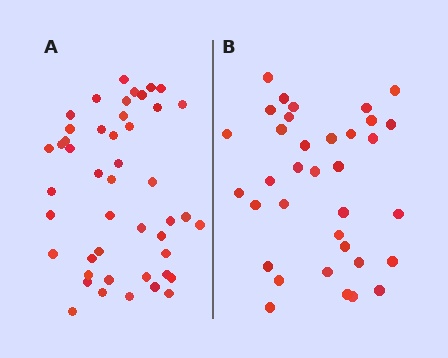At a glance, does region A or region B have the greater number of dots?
Region A (the left region) has more dots.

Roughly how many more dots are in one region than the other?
Region A has roughly 12 or so more dots than region B.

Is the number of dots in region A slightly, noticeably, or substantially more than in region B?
Region A has noticeably more, but not dramatically so. The ratio is roughly 1.3 to 1.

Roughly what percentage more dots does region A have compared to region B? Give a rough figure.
About 30% more.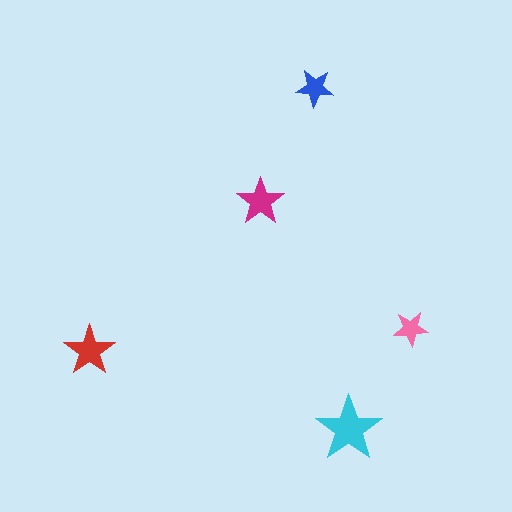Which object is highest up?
The blue star is topmost.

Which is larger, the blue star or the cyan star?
The cyan one.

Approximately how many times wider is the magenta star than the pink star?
About 1.5 times wider.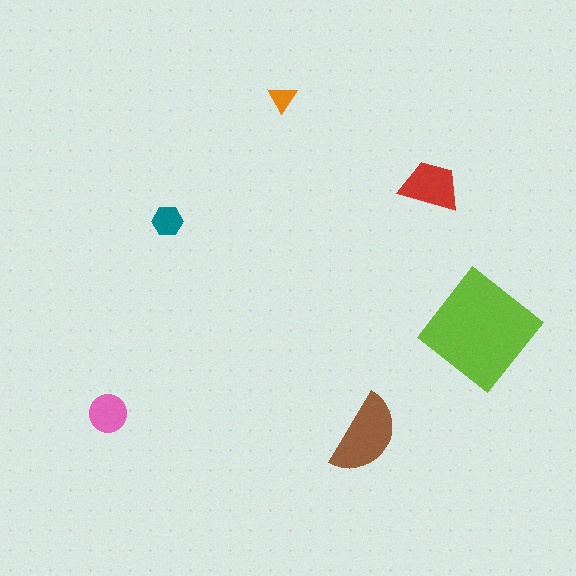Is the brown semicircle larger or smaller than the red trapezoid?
Larger.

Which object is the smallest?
The orange triangle.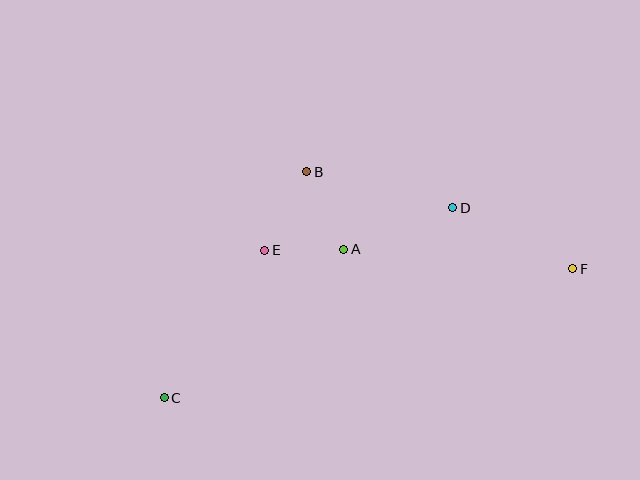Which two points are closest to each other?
Points A and E are closest to each other.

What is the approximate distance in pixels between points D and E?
The distance between D and E is approximately 193 pixels.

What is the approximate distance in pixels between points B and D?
The distance between B and D is approximately 151 pixels.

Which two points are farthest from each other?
Points C and F are farthest from each other.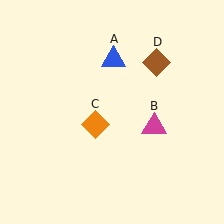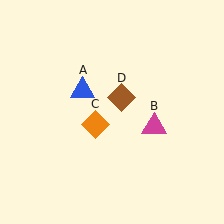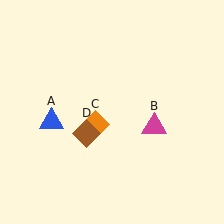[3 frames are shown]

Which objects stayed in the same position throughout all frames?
Magenta triangle (object B) and orange diamond (object C) remained stationary.